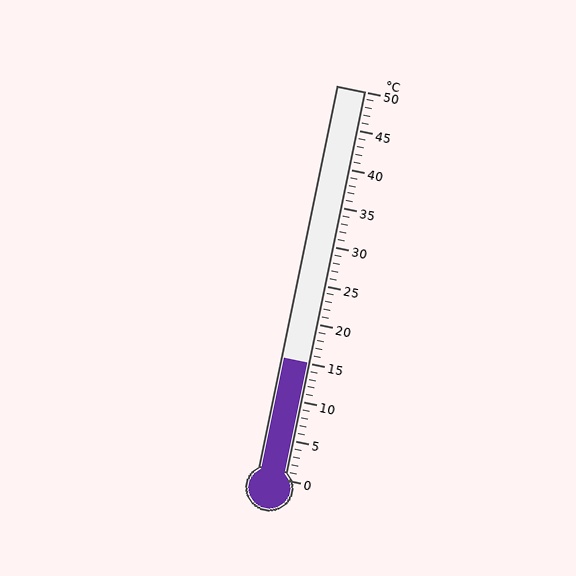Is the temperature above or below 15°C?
The temperature is at 15°C.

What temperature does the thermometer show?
The thermometer shows approximately 15°C.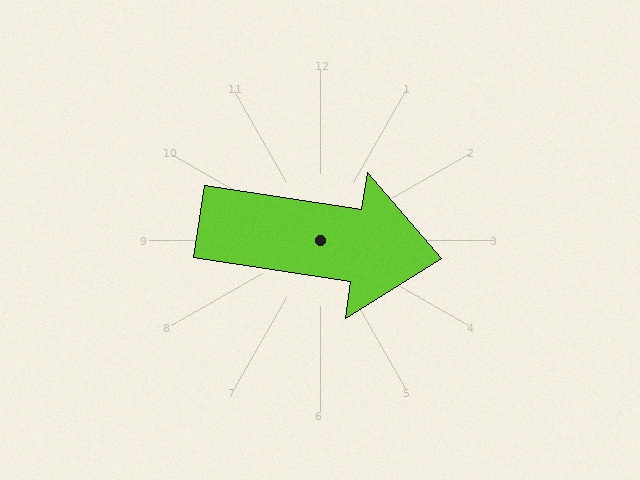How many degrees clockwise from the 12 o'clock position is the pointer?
Approximately 99 degrees.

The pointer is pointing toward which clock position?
Roughly 3 o'clock.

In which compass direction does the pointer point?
East.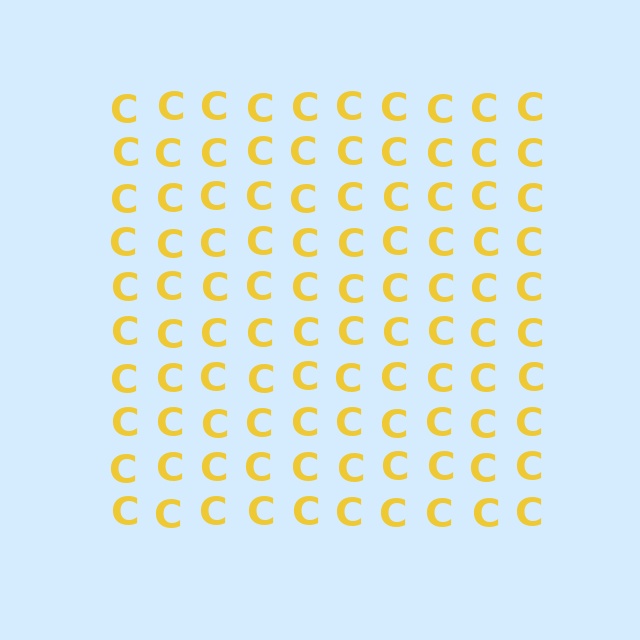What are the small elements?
The small elements are letter C's.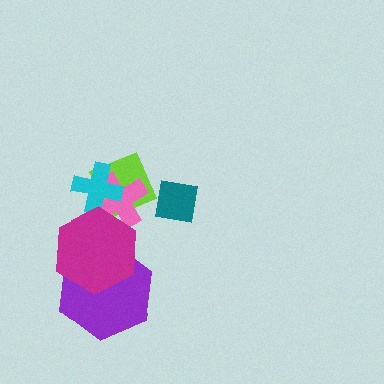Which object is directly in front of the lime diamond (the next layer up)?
The pink cross is directly in front of the lime diamond.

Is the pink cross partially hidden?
Yes, it is partially covered by another shape.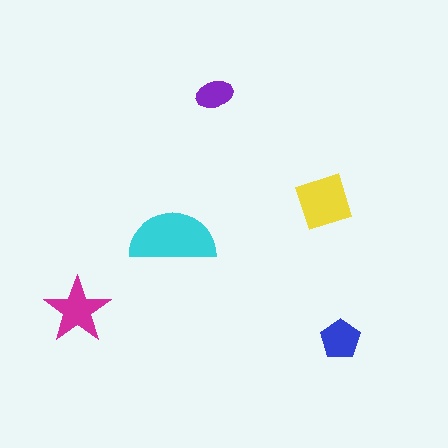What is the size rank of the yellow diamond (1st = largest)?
2nd.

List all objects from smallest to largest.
The purple ellipse, the blue pentagon, the magenta star, the yellow diamond, the cyan semicircle.